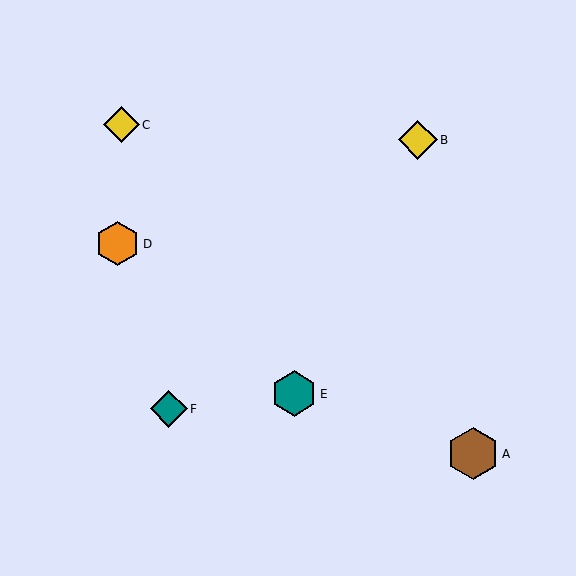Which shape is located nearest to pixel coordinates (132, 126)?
The yellow diamond (labeled C) at (121, 125) is nearest to that location.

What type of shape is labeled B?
Shape B is a yellow diamond.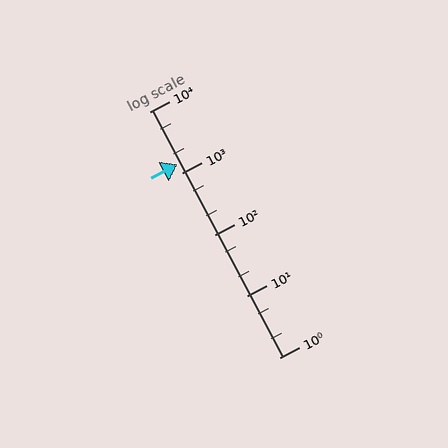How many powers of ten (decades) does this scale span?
The scale spans 4 decades, from 1 to 10000.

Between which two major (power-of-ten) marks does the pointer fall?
The pointer is between 1000 and 10000.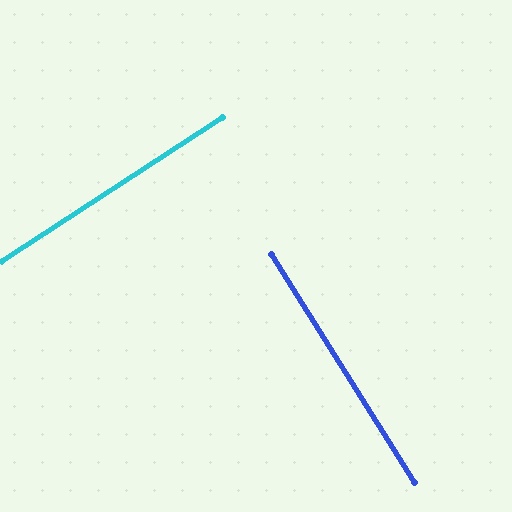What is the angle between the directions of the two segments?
Approximately 89 degrees.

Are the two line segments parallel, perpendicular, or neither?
Perpendicular — they meet at approximately 89°.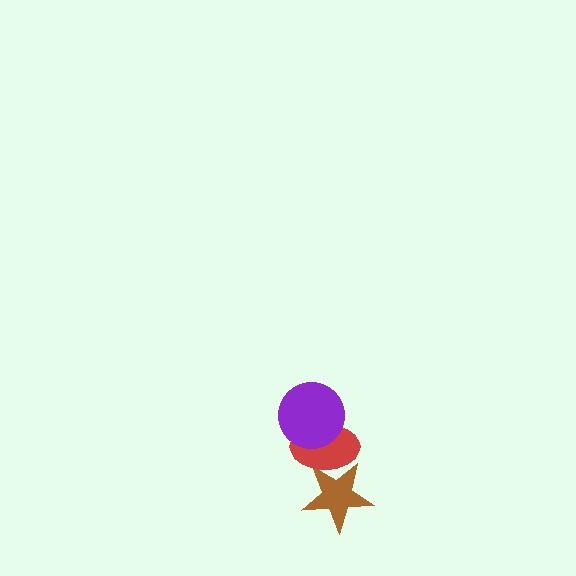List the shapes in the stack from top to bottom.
From top to bottom: the purple circle, the red ellipse, the brown star.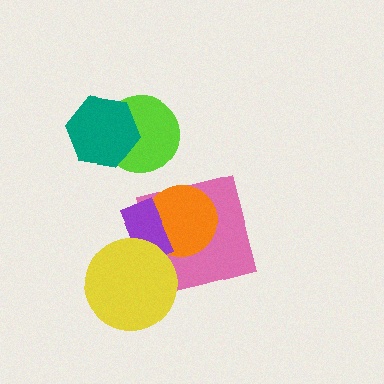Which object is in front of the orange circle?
The purple rectangle is in front of the orange circle.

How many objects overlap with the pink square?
3 objects overlap with the pink square.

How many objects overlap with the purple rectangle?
3 objects overlap with the purple rectangle.